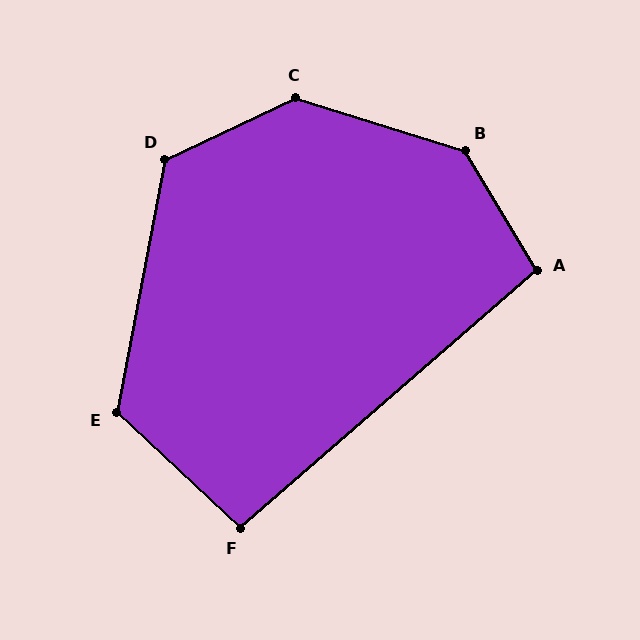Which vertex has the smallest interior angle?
F, at approximately 96 degrees.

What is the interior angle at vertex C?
Approximately 138 degrees (obtuse).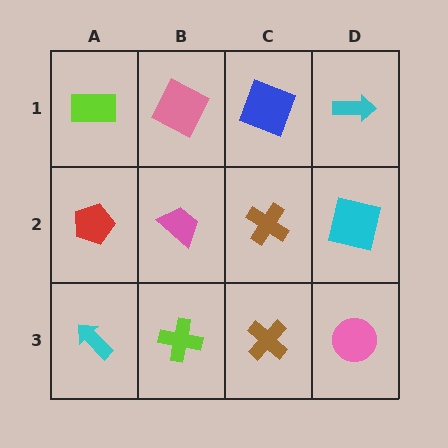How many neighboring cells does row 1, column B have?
3.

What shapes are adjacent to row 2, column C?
A blue square (row 1, column C), a brown cross (row 3, column C), a pink trapezoid (row 2, column B), a cyan square (row 2, column D).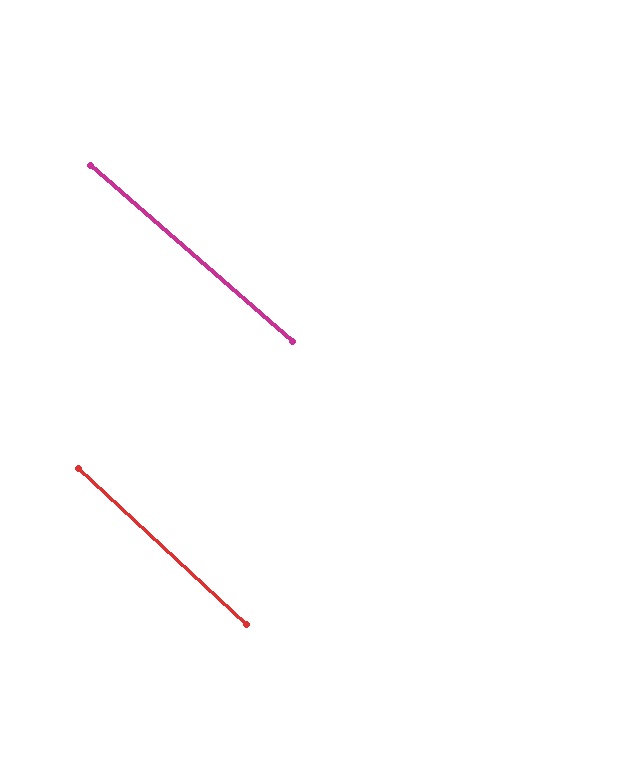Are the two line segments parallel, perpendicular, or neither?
Parallel — their directions differ by only 1.9°.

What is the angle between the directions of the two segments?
Approximately 2 degrees.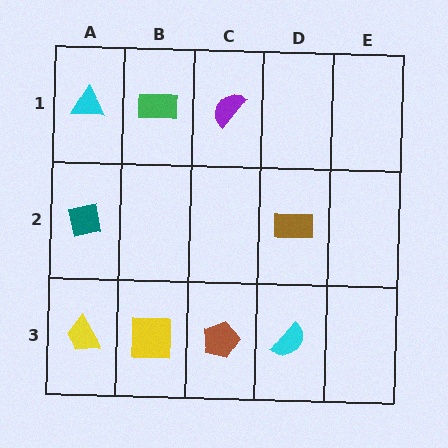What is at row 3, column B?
A yellow square.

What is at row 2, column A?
A teal square.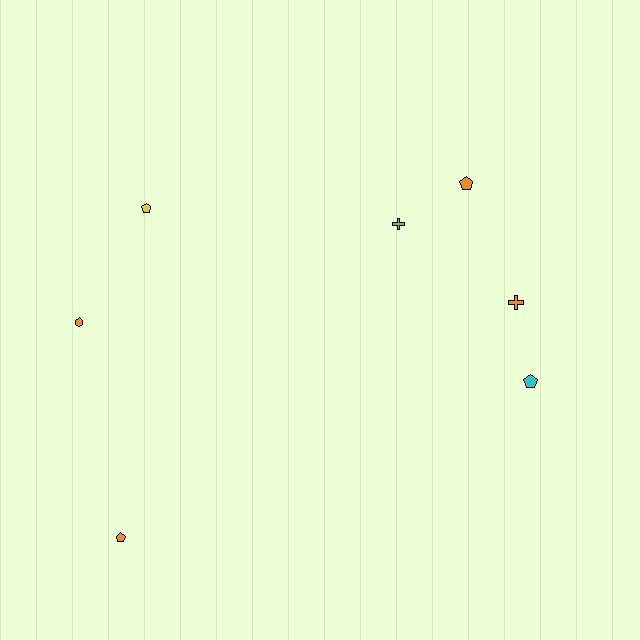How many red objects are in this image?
There are no red objects.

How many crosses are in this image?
There are 2 crosses.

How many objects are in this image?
There are 7 objects.